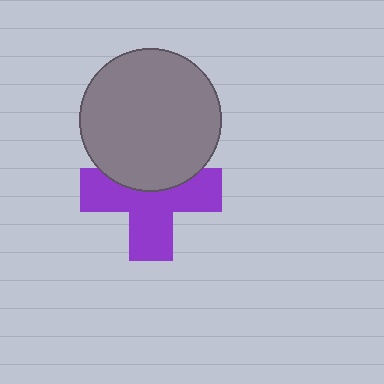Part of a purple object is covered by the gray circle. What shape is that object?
It is a cross.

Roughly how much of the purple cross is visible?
About half of it is visible (roughly 63%).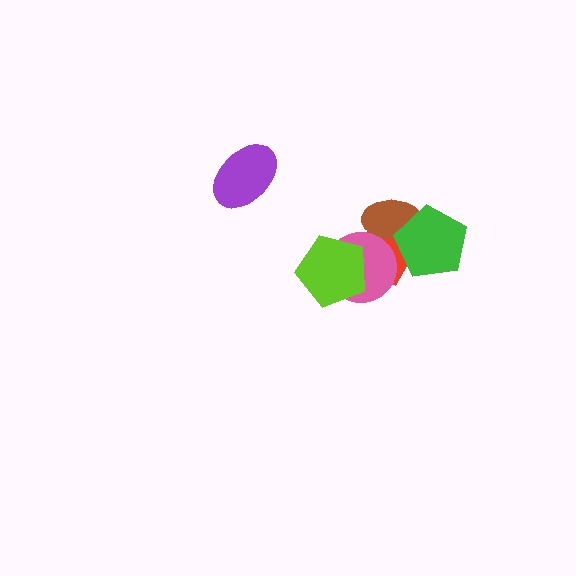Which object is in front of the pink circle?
The lime pentagon is in front of the pink circle.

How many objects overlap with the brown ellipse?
3 objects overlap with the brown ellipse.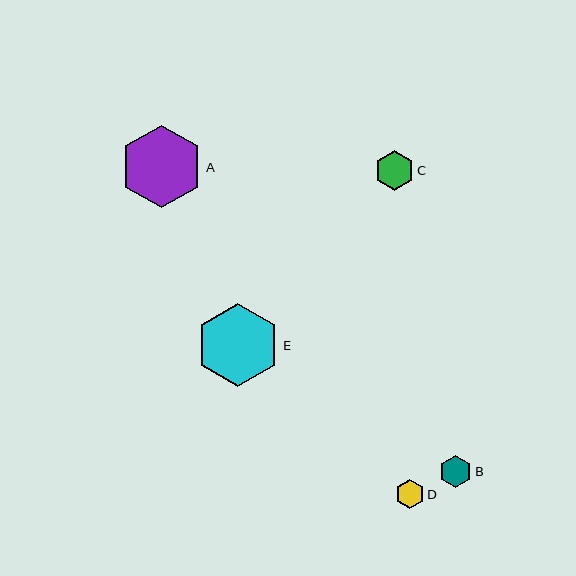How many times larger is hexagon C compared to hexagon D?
Hexagon C is approximately 1.4 times the size of hexagon D.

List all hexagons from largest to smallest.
From largest to smallest: E, A, C, B, D.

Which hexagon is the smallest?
Hexagon D is the smallest with a size of approximately 29 pixels.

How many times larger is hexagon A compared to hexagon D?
Hexagon A is approximately 2.9 times the size of hexagon D.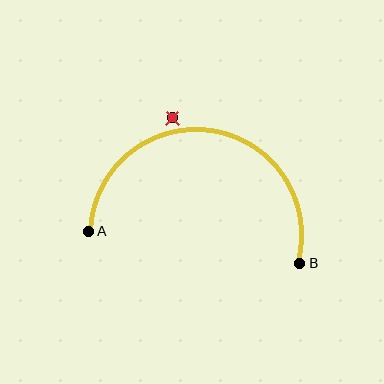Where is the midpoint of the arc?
The arc midpoint is the point on the curve farthest from the straight line joining A and B. It sits above that line.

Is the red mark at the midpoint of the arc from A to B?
No — the red mark does not lie on the arc at all. It sits slightly outside the curve.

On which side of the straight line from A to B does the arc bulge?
The arc bulges above the straight line connecting A and B.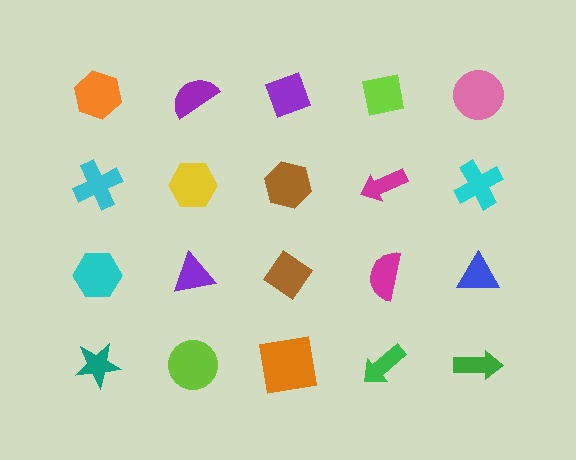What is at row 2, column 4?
A magenta arrow.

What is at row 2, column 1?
A cyan cross.